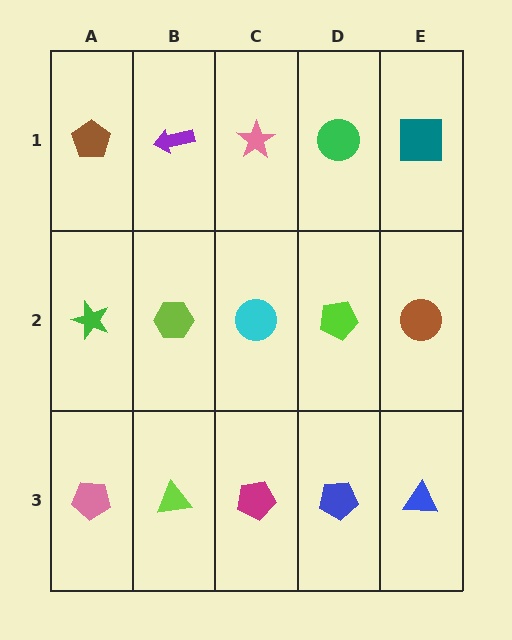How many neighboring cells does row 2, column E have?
3.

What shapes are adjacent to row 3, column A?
A green star (row 2, column A), a lime triangle (row 3, column B).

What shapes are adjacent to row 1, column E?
A brown circle (row 2, column E), a green circle (row 1, column D).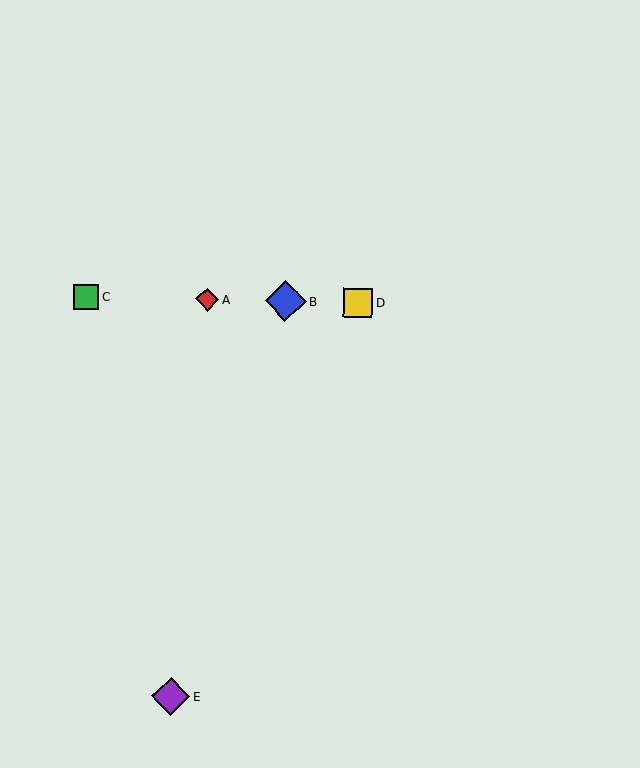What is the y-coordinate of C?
Object C is at y≈297.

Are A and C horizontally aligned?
Yes, both are at y≈299.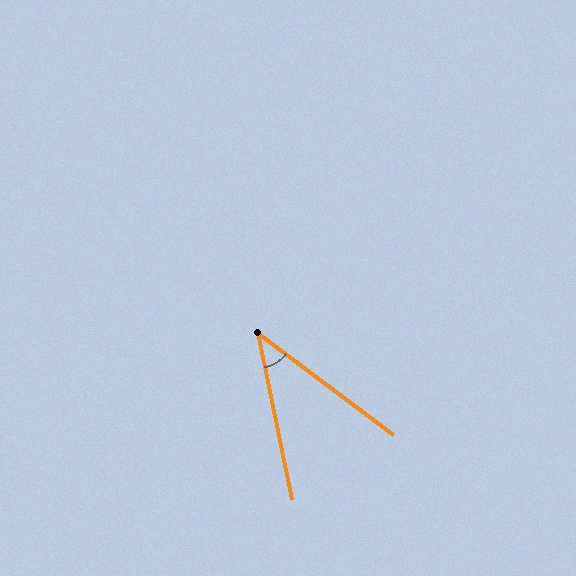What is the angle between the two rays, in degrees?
Approximately 42 degrees.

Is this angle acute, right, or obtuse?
It is acute.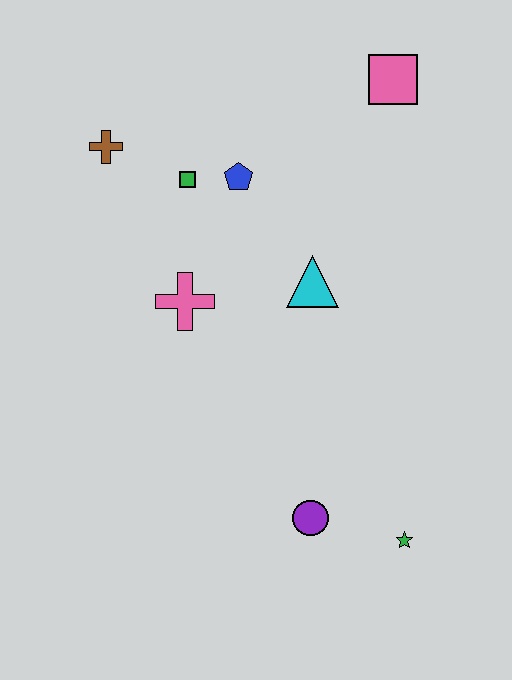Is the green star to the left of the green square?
No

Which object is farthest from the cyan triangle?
The green star is farthest from the cyan triangle.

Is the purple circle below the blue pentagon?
Yes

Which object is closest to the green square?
The blue pentagon is closest to the green square.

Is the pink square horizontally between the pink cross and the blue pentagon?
No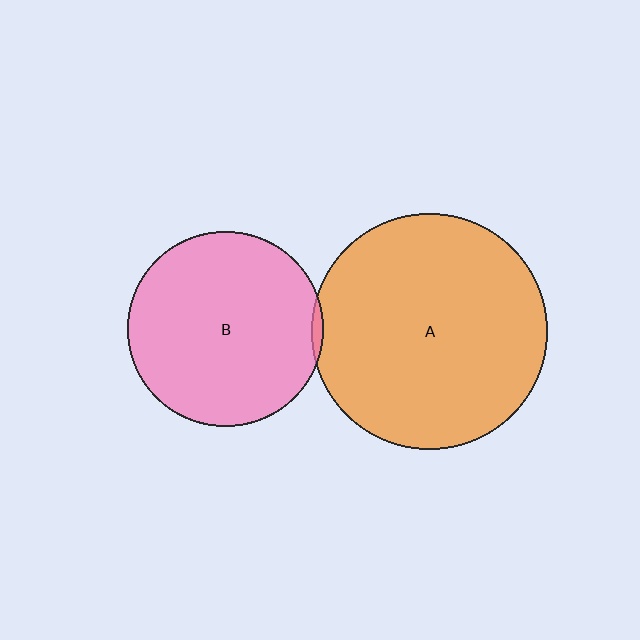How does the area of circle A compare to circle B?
Approximately 1.5 times.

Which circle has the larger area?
Circle A (orange).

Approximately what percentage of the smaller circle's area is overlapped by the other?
Approximately 5%.